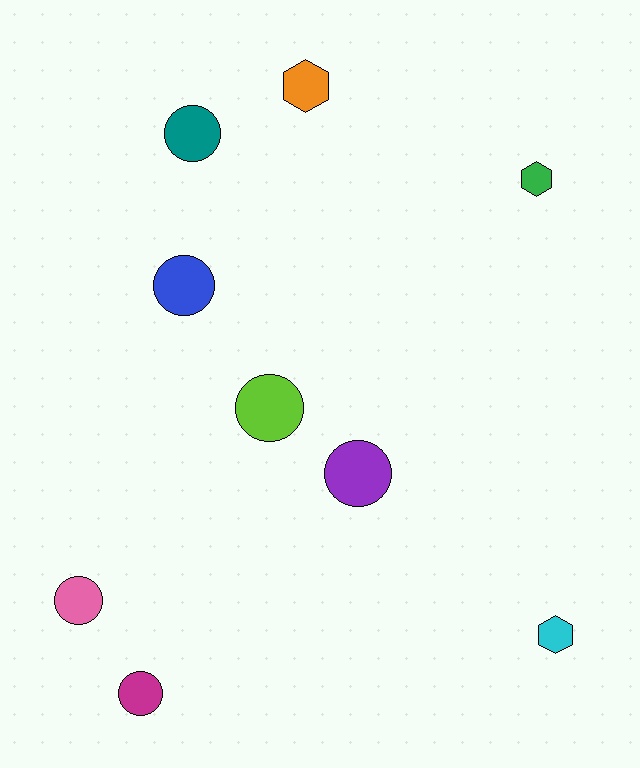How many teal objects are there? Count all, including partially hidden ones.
There is 1 teal object.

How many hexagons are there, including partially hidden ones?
There are 3 hexagons.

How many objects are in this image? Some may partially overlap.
There are 9 objects.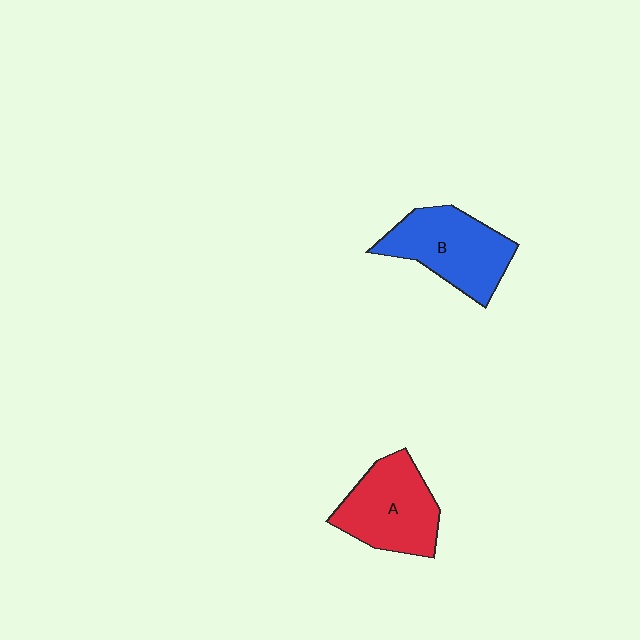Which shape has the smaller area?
Shape A (red).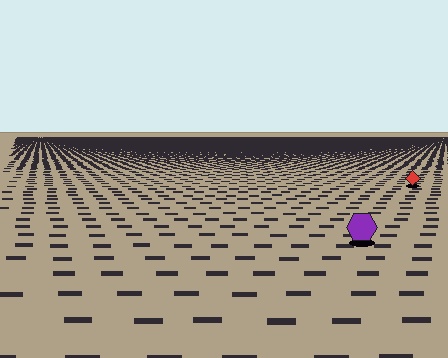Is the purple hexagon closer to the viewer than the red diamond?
Yes. The purple hexagon is closer — you can tell from the texture gradient: the ground texture is coarser near it.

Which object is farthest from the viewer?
The red diamond is farthest from the viewer. It appears smaller and the ground texture around it is denser.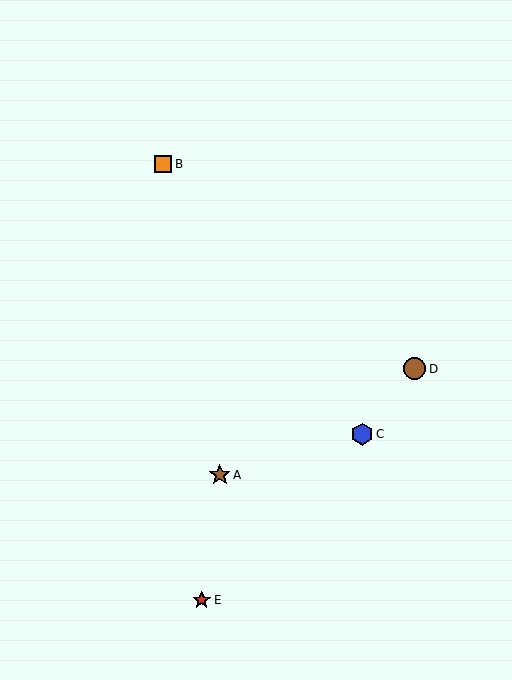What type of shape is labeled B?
Shape B is an orange square.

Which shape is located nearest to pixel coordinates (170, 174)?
The orange square (labeled B) at (163, 164) is nearest to that location.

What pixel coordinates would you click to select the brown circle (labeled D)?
Click at (415, 369) to select the brown circle D.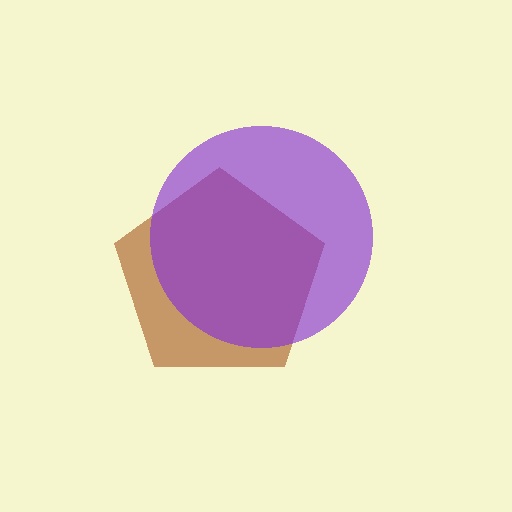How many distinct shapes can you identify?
There are 2 distinct shapes: a brown pentagon, a purple circle.